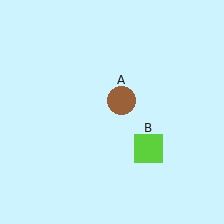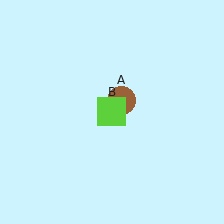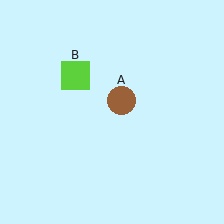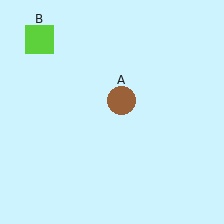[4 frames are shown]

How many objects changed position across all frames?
1 object changed position: lime square (object B).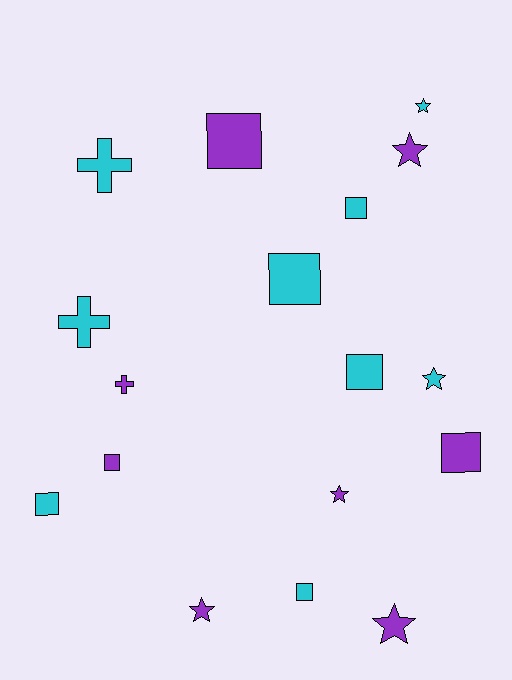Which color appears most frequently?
Cyan, with 9 objects.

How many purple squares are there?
There are 3 purple squares.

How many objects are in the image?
There are 17 objects.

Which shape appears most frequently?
Square, with 8 objects.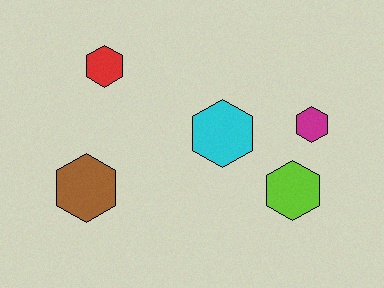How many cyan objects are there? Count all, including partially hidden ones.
There is 1 cyan object.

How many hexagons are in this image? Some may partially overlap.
There are 5 hexagons.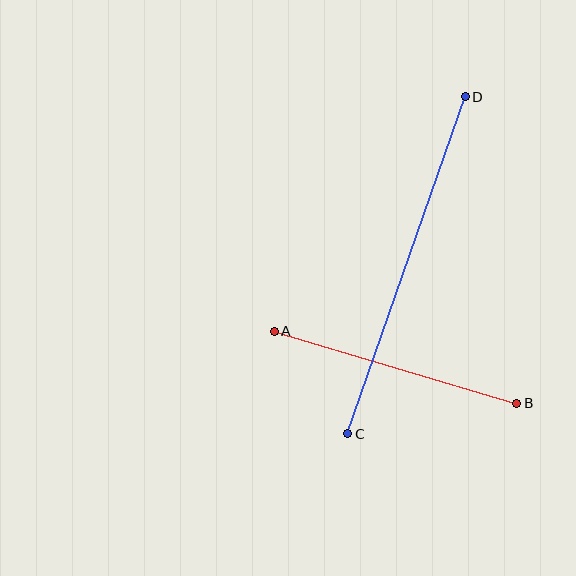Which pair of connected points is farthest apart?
Points C and D are farthest apart.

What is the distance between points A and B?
The distance is approximately 253 pixels.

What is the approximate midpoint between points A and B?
The midpoint is at approximately (395, 367) pixels.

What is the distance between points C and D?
The distance is approximately 357 pixels.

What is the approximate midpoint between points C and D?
The midpoint is at approximately (407, 265) pixels.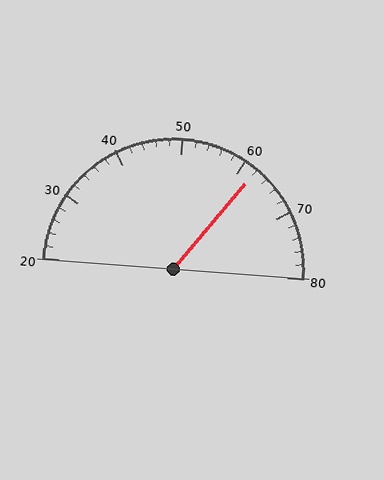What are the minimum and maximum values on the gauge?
The gauge ranges from 20 to 80.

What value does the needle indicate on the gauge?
The needle indicates approximately 62.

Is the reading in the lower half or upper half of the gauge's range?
The reading is in the upper half of the range (20 to 80).